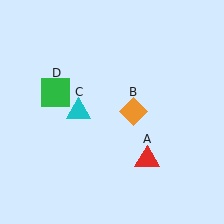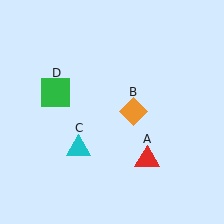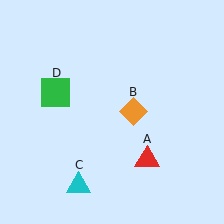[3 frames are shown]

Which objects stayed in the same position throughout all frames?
Red triangle (object A) and orange diamond (object B) and green square (object D) remained stationary.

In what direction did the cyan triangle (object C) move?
The cyan triangle (object C) moved down.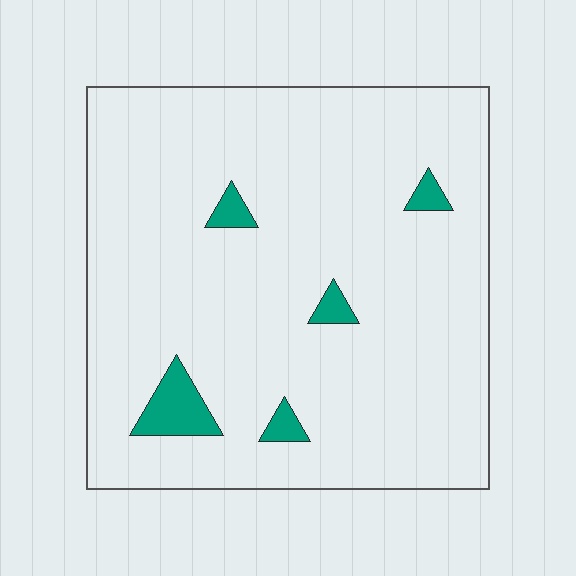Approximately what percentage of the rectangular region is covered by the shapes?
Approximately 5%.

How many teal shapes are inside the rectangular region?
5.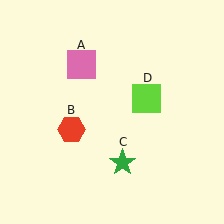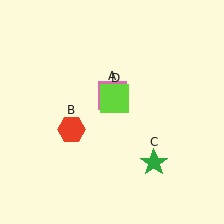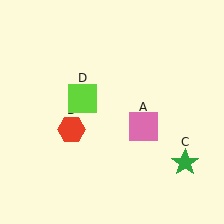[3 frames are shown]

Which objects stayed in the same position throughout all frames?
Red hexagon (object B) remained stationary.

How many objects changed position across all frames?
3 objects changed position: pink square (object A), green star (object C), lime square (object D).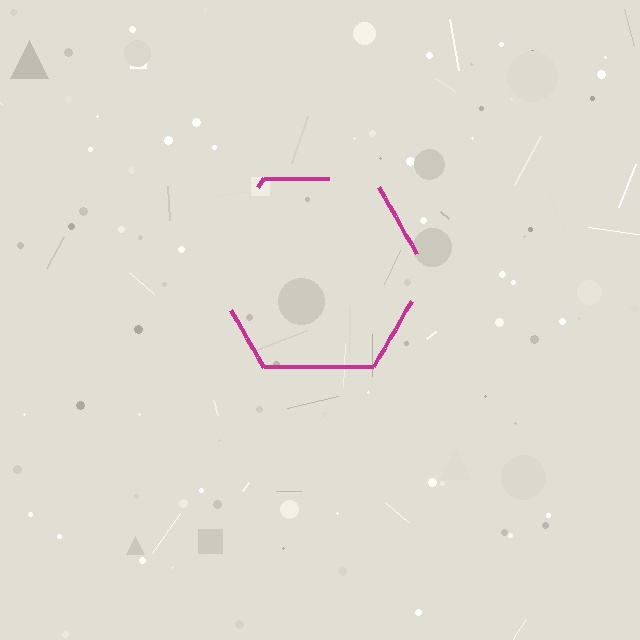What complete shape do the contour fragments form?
The contour fragments form a hexagon.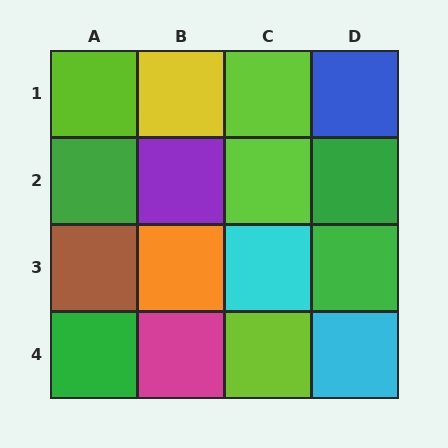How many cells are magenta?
1 cell is magenta.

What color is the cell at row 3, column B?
Orange.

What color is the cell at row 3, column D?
Green.